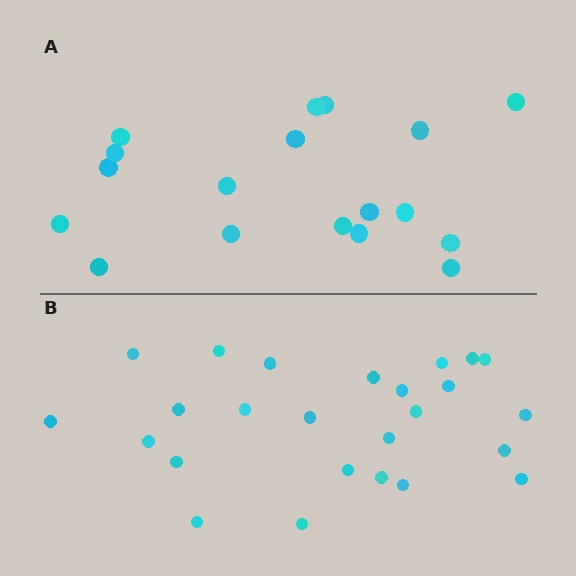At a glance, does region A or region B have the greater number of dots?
Region B (the bottom region) has more dots.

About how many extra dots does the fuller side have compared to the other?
Region B has roughly 8 or so more dots than region A.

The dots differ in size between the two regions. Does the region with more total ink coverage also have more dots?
No. Region A has more total ink coverage because its dots are larger, but region B actually contains more individual dots. Total area can be misleading — the number of items is what matters here.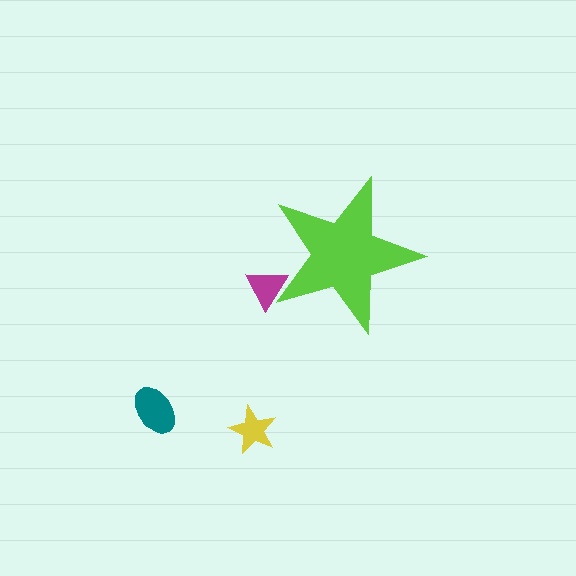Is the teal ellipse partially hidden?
No, the teal ellipse is fully visible.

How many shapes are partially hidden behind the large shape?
1 shape is partially hidden.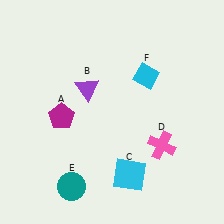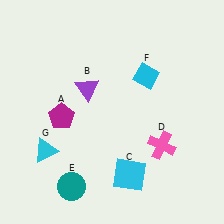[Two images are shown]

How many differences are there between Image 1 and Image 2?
There is 1 difference between the two images.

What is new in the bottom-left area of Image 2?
A cyan triangle (G) was added in the bottom-left area of Image 2.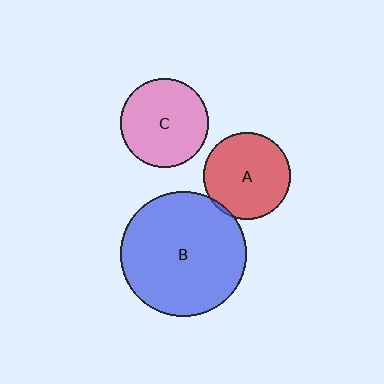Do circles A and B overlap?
Yes.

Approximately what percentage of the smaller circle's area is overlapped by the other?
Approximately 5%.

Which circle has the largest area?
Circle B (blue).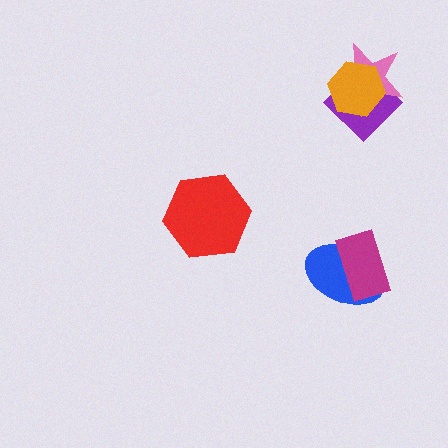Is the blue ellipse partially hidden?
Yes, it is partially covered by another shape.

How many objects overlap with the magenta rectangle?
1 object overlaps with the magenta rectangle.